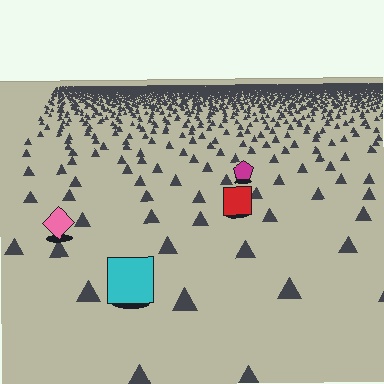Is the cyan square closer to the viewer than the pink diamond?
Yes. The cyan square is closer — you can tell from the texture gradient: the ground texture is coarser near it.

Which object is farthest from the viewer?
The magenta pentagon is farthest from the viewer. It appears smaller and the ground texture around it is denser.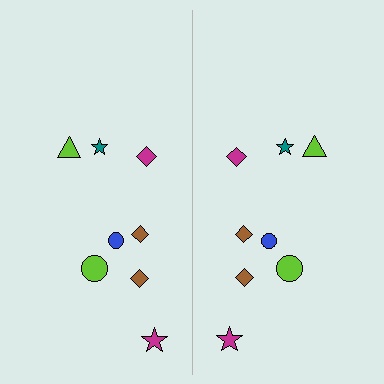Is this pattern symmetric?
Yes, this pattern has bilateral (reflection) symmetry.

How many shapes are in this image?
There are 16 shapes in this image.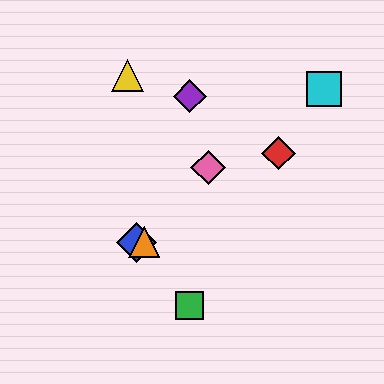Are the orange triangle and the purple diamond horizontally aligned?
No, the orange triangle is at y≈242 and the purple diamond is at y≈96.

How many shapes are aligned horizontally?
2 shapes (the blue diamond, the orange triangle) are aligned horizontally.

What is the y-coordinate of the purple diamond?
The purple diamond is at y≈96.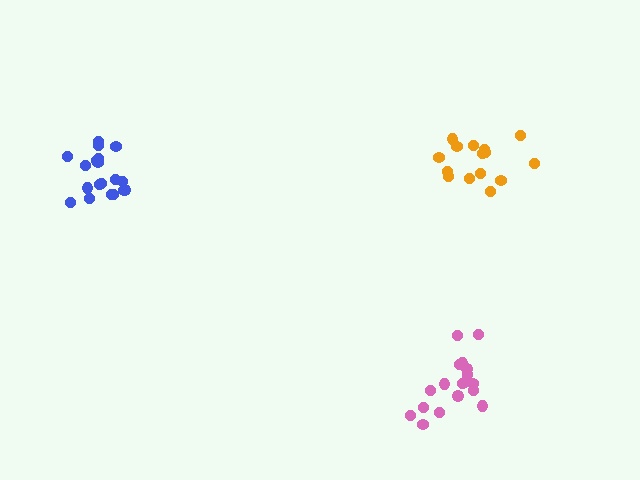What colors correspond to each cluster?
The clusters are colored: orange, pink, blue.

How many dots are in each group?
Group 1: 15 dots, Group 2: 18 dots, Group 3: 19 dots (52 total).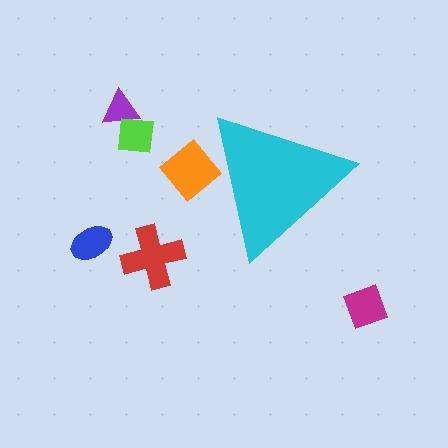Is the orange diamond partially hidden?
Yes, the orange diamond is partially hidden behind the cyan triangle.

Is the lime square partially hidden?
No, the lime square is fully visible.